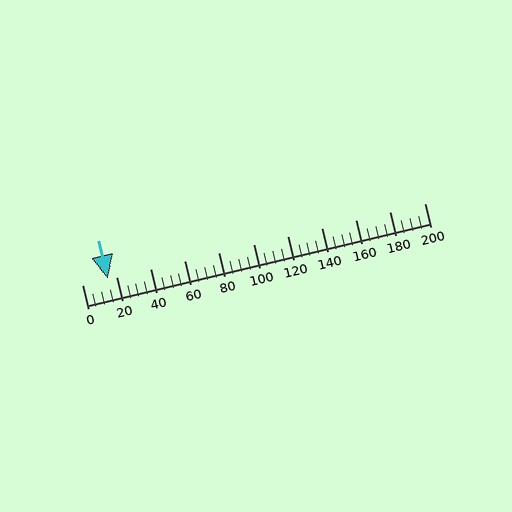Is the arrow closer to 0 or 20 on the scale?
The arrow is closer to 20.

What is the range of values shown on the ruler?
The ruler shows values from 0 to 200.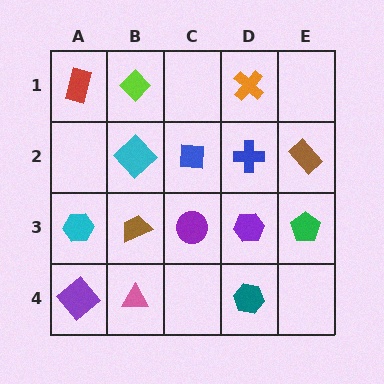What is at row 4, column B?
A pink triangle.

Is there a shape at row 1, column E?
No, that cell is empty.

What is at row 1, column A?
A red rectangle.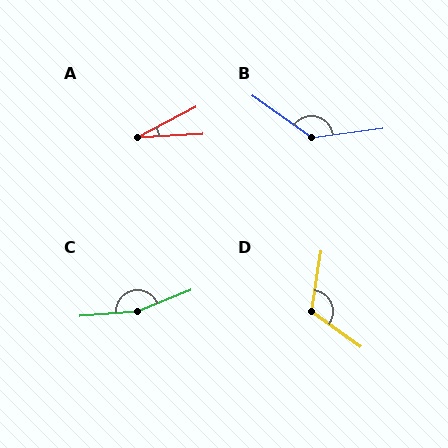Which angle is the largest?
C, at approximately 162 degrees.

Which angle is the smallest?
A, at approximately 25 degrees.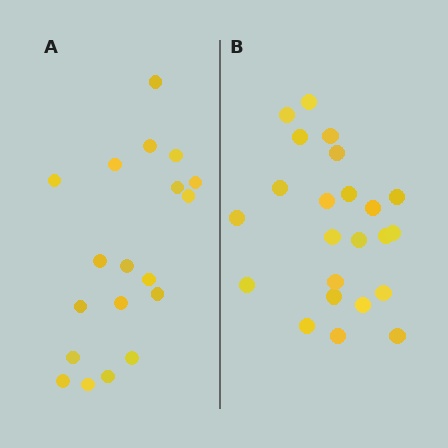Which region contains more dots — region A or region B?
Region B (the right region) has more dots.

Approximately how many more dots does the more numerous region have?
Region B has about 4 more dots than region A.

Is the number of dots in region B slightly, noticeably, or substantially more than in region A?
Region B has only slightly more — the two regions are fairly close. The ratio is roughly 1.2 to 1.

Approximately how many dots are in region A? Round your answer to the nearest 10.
About 20 dots. (The exact count is 19, which rounds to 20.)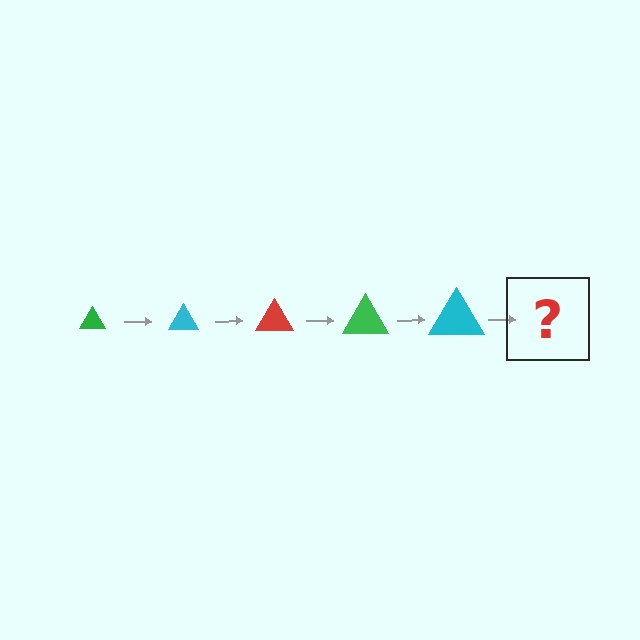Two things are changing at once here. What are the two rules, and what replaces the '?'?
The two rules are that the triangle grows larger each step and the color cycles through green, cyan, and red. The '?' should be a red triangle, larger than the previous one.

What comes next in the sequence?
The next element should be a red triangle, larger than the previous one.